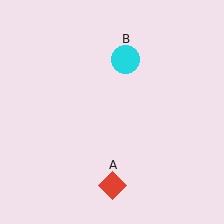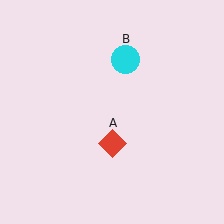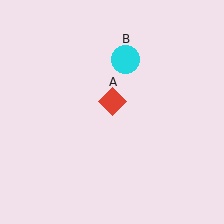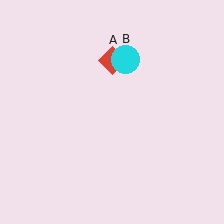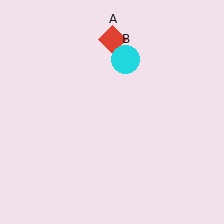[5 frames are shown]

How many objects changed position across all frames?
1 object changed position: red diamond (object A).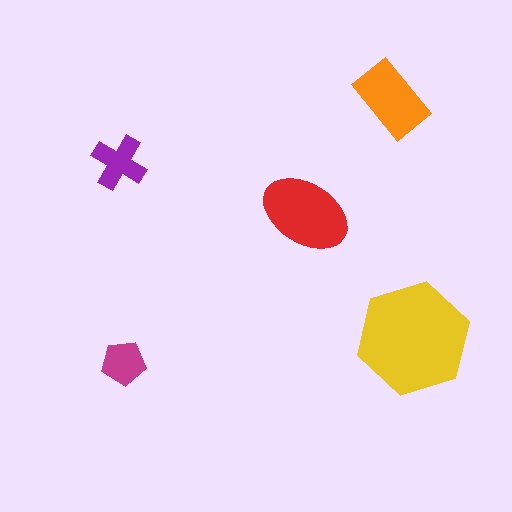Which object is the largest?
The yellow hexagon.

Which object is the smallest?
The magenta pentagon.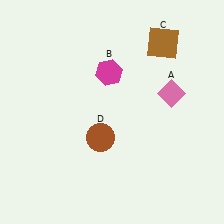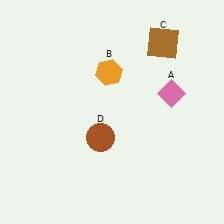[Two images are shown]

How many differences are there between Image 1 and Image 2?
There is 1 difference between the two images.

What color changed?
The hexagon (B) changed from magenta in Image 1 to orange in Image 2.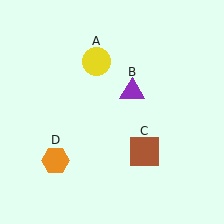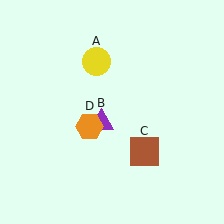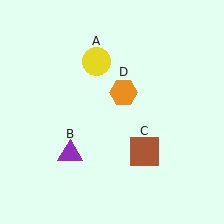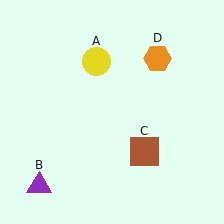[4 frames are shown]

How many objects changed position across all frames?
2 objects changed position: purple triangle (object B), orange hexagon (object D).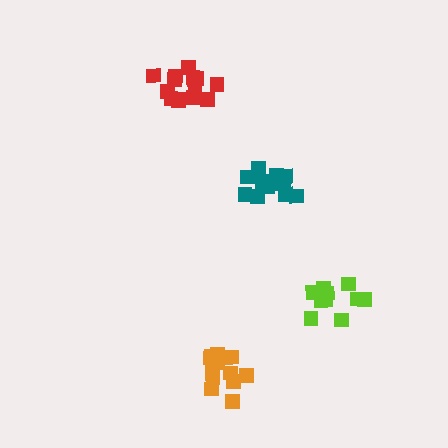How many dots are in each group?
Group 1: 15 dots, Group 2: 15 dots, Group 3: 11 dots, Group 4: 13 dots (54 total).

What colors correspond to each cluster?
The clusters are colored: red, orange, lime, teal.